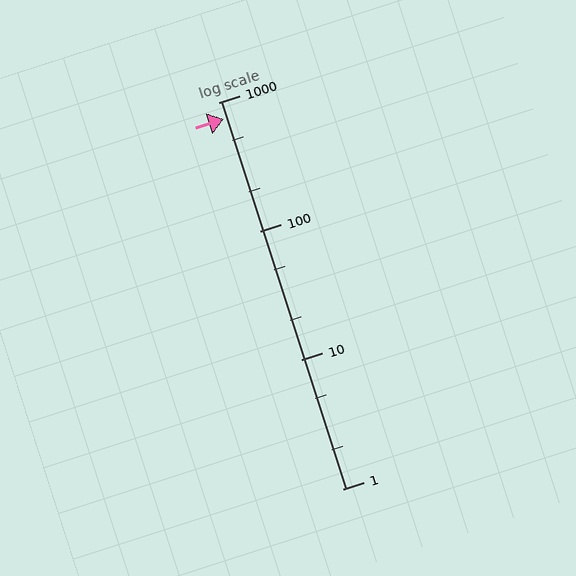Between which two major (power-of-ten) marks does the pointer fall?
The pointer is between 100 and 1000.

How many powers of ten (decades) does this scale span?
The scale spans 3 decades, from 1 to 1000.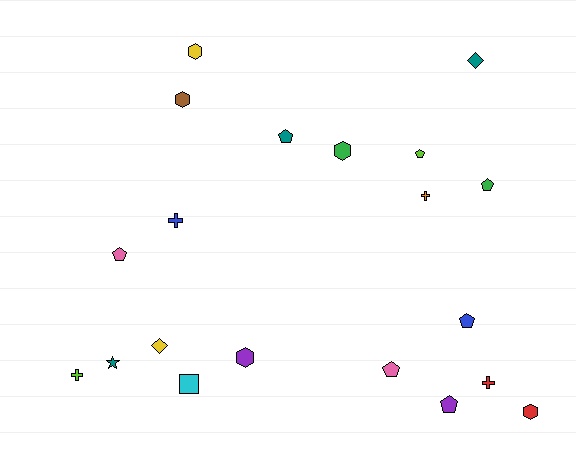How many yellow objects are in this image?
There are 2 yellow objects.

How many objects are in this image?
There are 20 objects.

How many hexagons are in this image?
There are 5 hexagons.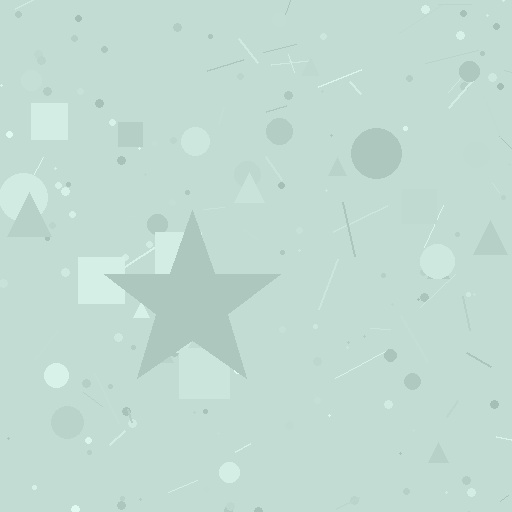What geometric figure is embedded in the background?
A star is embedded in the background.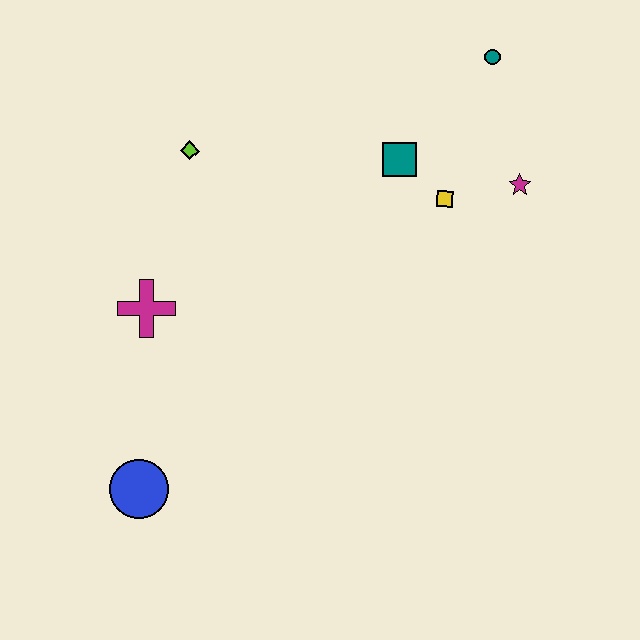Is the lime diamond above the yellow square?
Yes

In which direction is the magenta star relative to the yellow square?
The magenta star is to the right of the yellow square.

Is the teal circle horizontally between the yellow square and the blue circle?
No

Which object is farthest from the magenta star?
The blue circle is farthest from the magenta star.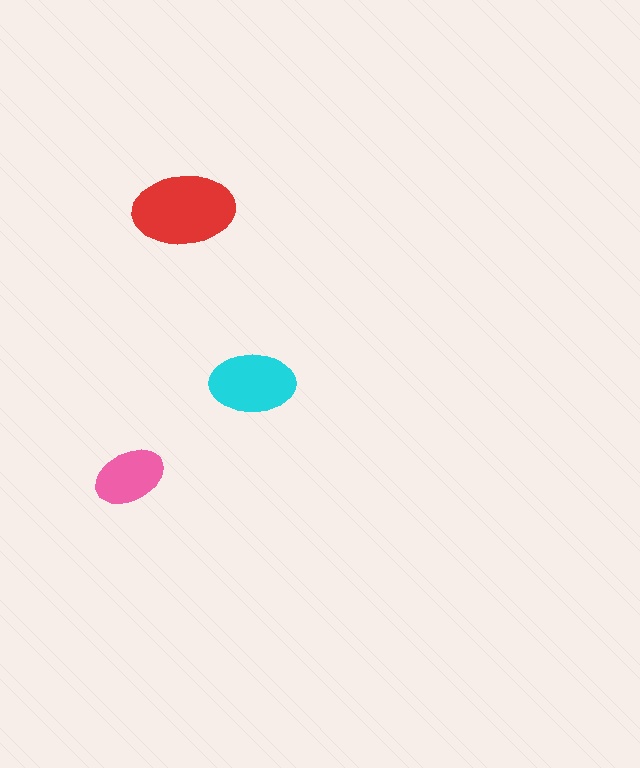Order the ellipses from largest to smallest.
the red one, the cyan one, the pink one.